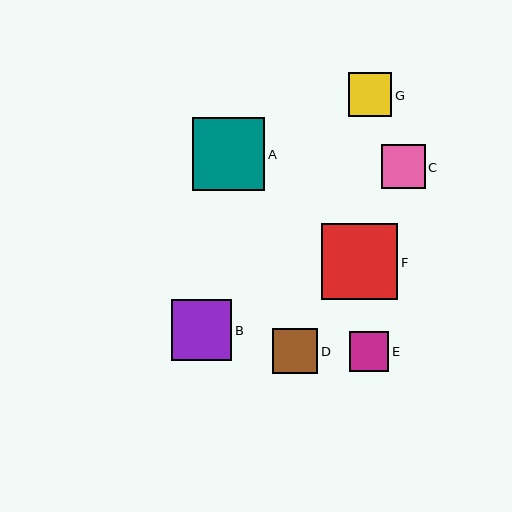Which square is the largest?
Square F is the largest with a size of approximately 76 pixels.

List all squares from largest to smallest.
From largest to smallest: F, A, B, D, C, G, E.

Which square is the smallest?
Square E is the smallest with a size of approximately 39 pixels.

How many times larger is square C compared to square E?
Square C is approximately 1.1 times the size of square E.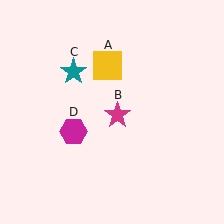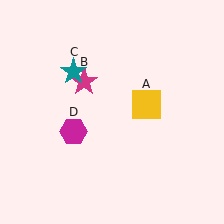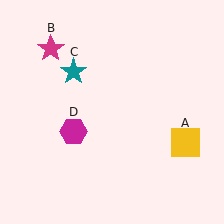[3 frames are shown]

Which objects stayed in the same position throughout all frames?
Teal star (object C) and magenta hexagon (object D) remained stationary.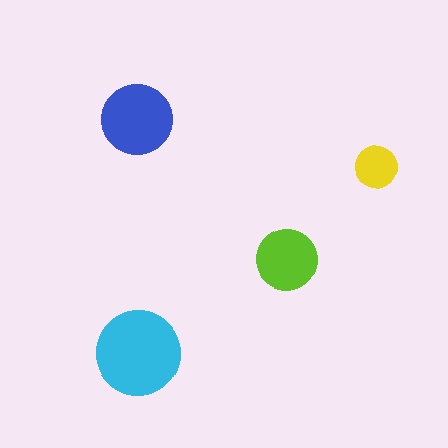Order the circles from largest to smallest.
the cyan one, the blue one, the lime one, the yellow one.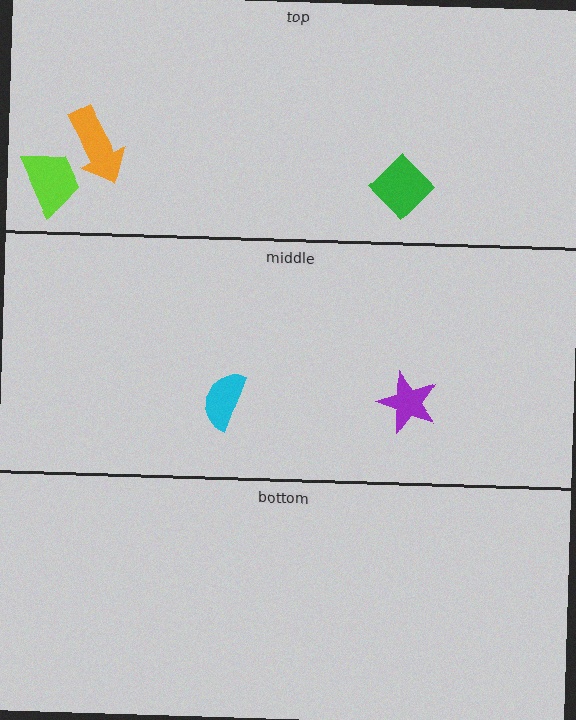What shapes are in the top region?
The orange arrow, the green diamond, the lime trapezoid.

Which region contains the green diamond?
The top region.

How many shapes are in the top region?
3.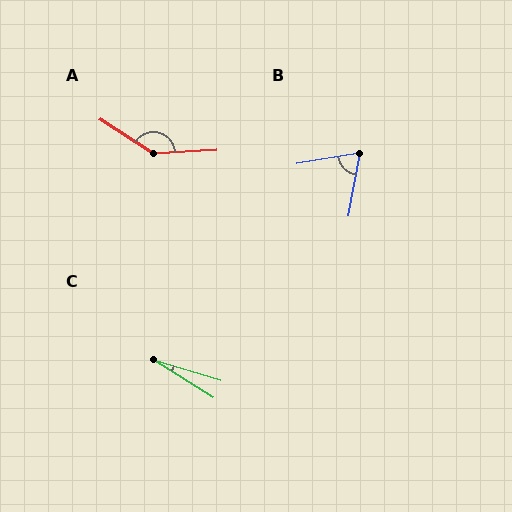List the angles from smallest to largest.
C (16°), B (70°), A (144°).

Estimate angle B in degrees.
Approximately 70 degrees.